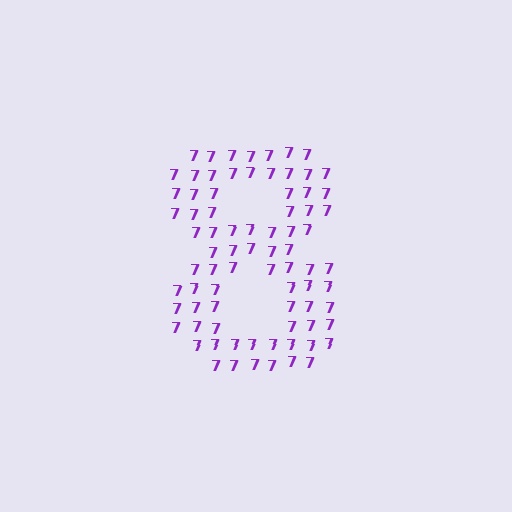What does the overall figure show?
The overall figure shows the digit 8.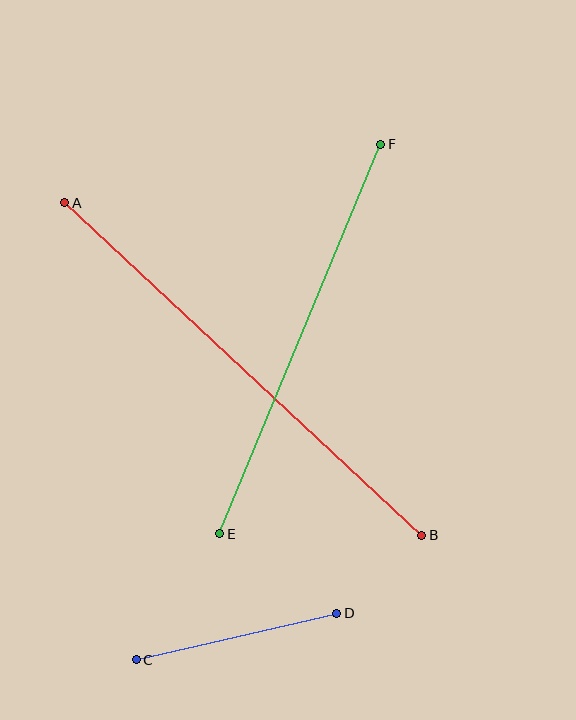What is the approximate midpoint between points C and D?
The midpoint is at approximately (237, 637) pixels.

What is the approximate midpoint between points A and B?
The midpoint is at approximately (243, 369) pixels.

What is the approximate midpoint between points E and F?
The midpoint is at approximately (300, 339) pixels.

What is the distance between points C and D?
The distance is approximately 206 pixels.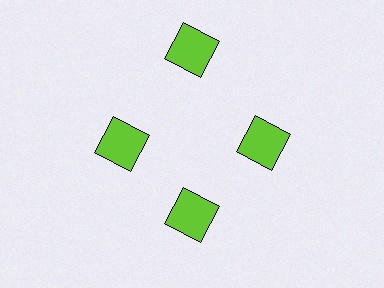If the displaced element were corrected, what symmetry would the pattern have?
It would have 4-fold rotational symmetry — the pattern would map onto itself every 90 degrees.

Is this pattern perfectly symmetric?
No. The 4 lime squares are arranged in a ring, but one element near the 12 o'clock position is pushed outward from the center, breaking the 4-fold rotational symmetry.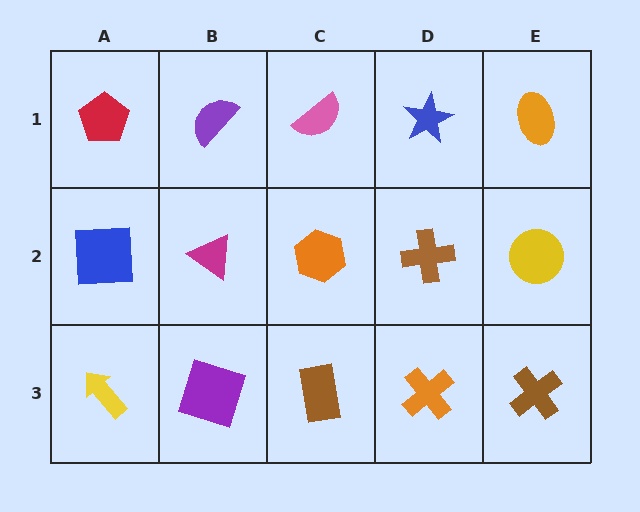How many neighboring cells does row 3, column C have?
3.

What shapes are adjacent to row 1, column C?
An orange hexagon (row 2, column C), a purple semicircle (row 1, column B), a blue star (row 1, column D).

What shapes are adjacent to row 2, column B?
A purple semicircle (row 1, column B), a purple square (row 3, column B), a blue square (row 2, column A), an orange hexagon (row 2, column C).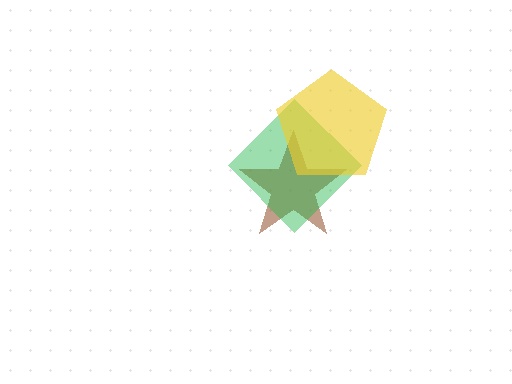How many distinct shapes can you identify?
There are 3 distinct shapes: a brown star, a green diamond, a yellow pentagon.